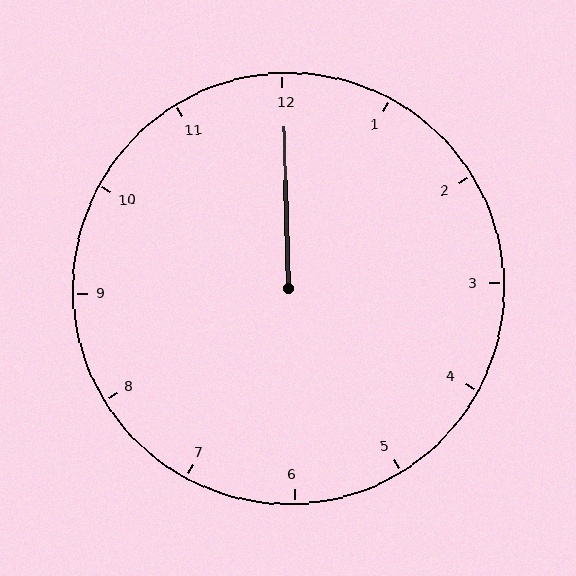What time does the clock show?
12:00.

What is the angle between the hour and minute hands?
Approximately 0 degrees.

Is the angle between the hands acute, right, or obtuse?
It is acute.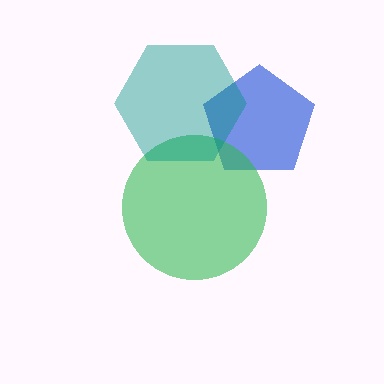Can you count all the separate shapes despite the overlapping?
Yes, there are 3 separate shapes.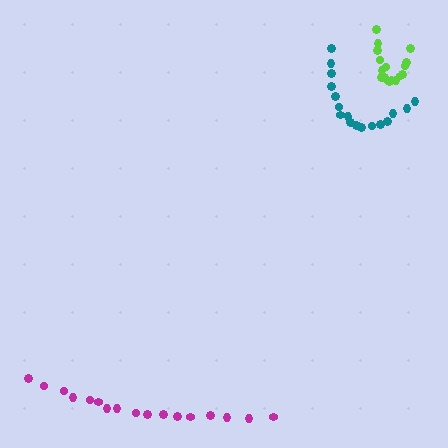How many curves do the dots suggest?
There are 3 distinct paths.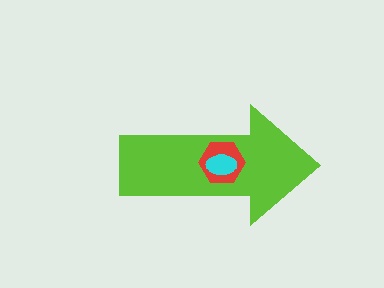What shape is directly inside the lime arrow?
The red hexagon.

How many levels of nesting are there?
3.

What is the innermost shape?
The cyan ellipse.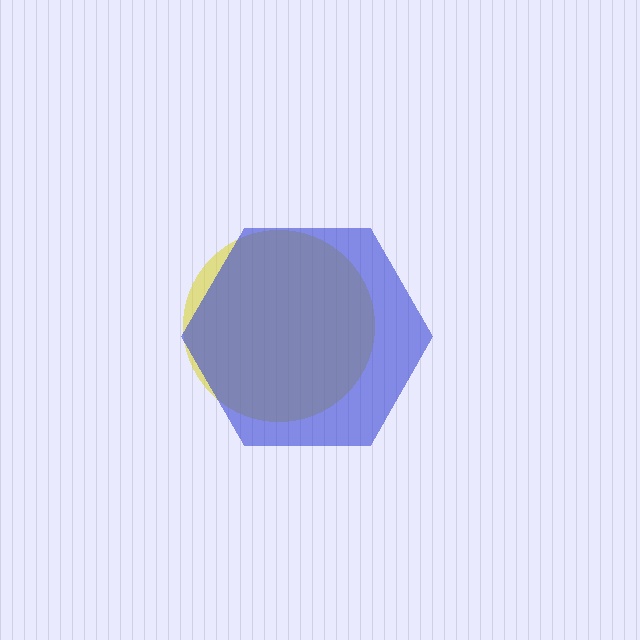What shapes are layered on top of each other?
The layered shapes are: a yellow circle, a blue hexagon.